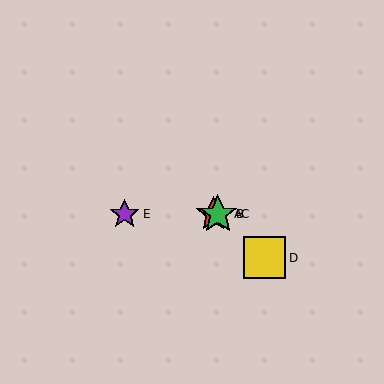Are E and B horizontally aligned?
Yes, both are at y≈214.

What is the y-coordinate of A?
Object A is at y≈214.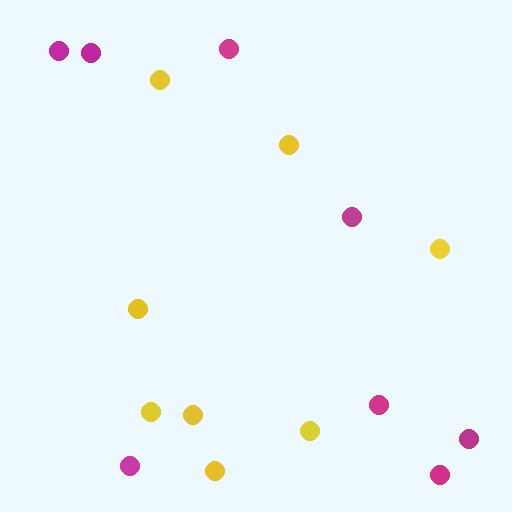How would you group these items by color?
There are 2 groups: one group of magenta circles (8) and one group of yellow circles (8).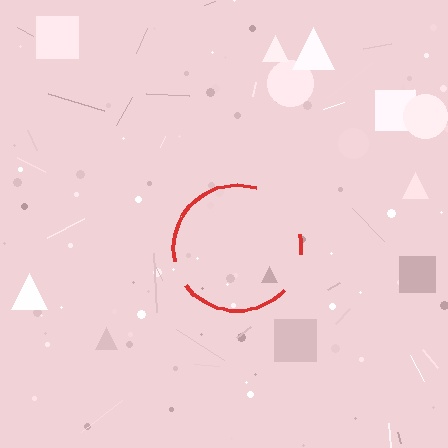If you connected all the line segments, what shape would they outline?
They would outline a circle.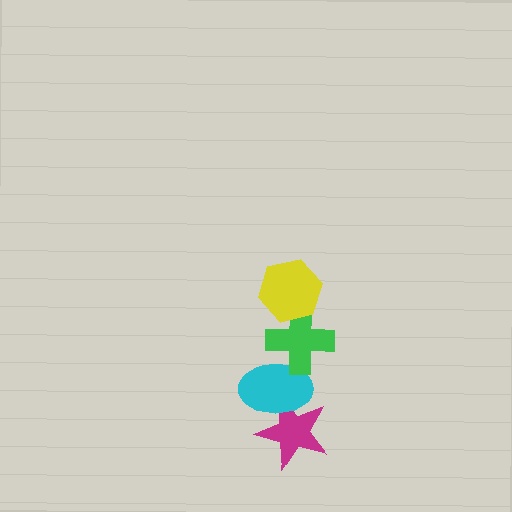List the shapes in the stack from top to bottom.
From top to bottom: the yellow hexagon, the green cross, the cyan ellipse, the magenta star.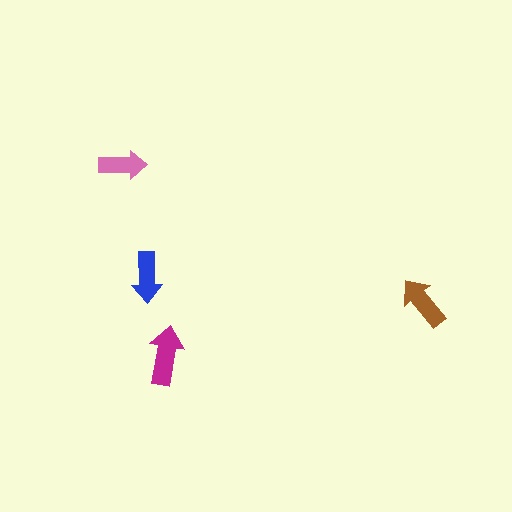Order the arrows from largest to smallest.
the magenta one, the brown one, the blue one, the pink one.